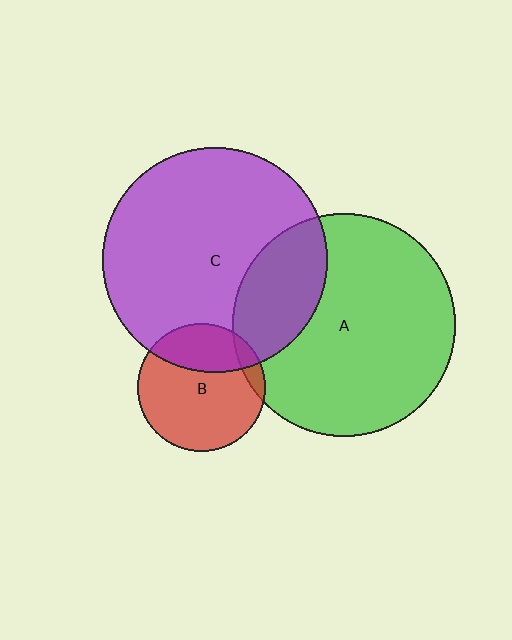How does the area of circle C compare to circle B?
Approximately 3.1 times.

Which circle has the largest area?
Circle C (purple).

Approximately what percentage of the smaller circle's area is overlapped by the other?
Approximately 10%.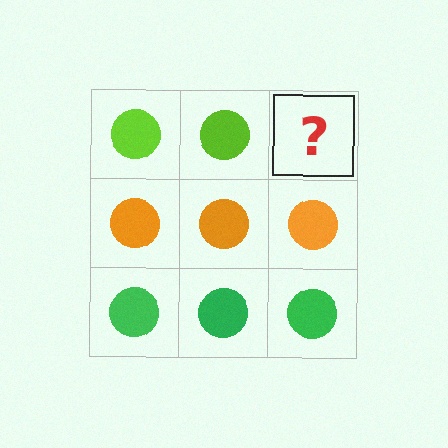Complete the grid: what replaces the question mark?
The question mark should be replaced with a lime circle.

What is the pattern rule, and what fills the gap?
The rule is that each row has a consistent color. The gap should be filled with a lime circle.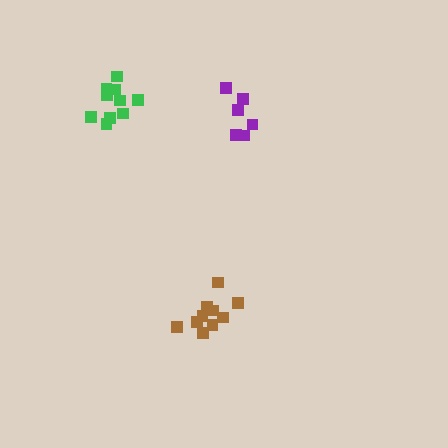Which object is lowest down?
The brown cluster is bottommost.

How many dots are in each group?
Group 1: 11 dots, Group 2: 10 dots, Group 3: 6 dots (27 total).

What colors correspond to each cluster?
The clusters are colored: brown, green, purple.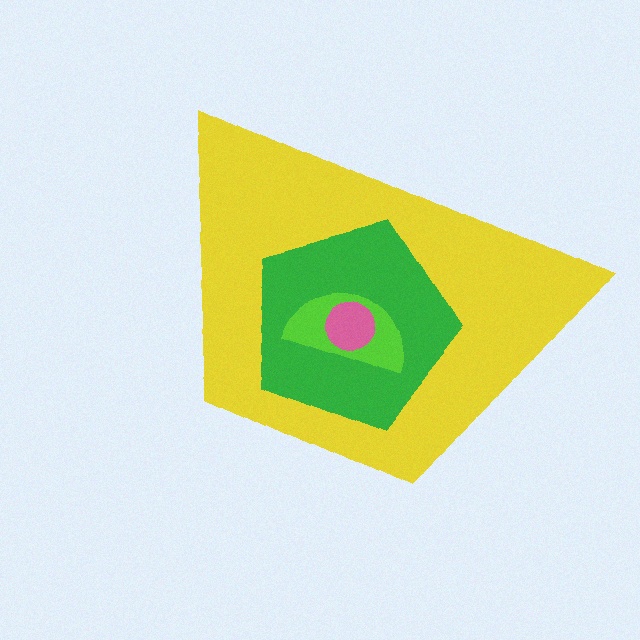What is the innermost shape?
The pink circle.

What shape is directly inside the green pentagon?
The lime semicircle.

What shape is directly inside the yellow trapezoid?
The green pentagon.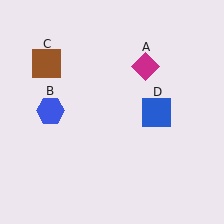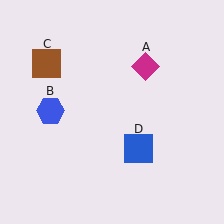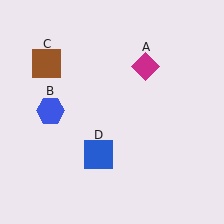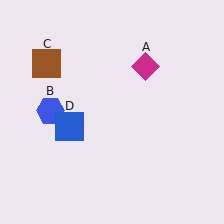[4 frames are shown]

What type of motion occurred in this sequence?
The blue square (object D) rotated clockwise around the center of the scene.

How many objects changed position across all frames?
1 object changed position: blue square (object D).